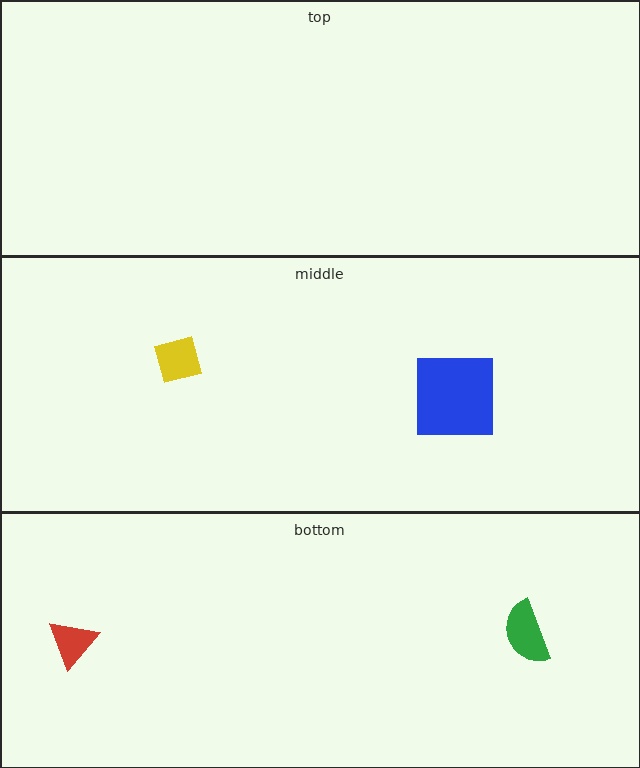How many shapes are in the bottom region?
2.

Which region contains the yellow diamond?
The middle region.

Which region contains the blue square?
The middle region.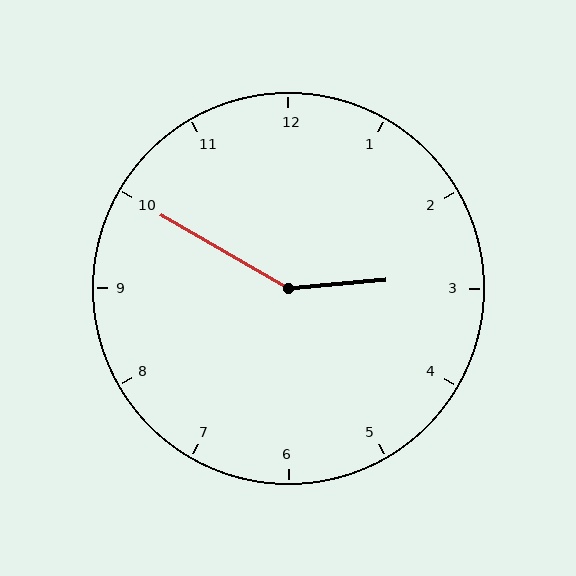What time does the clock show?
2:50.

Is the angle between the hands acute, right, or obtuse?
It is obtuse.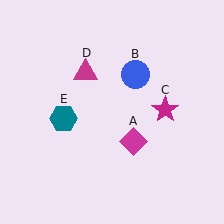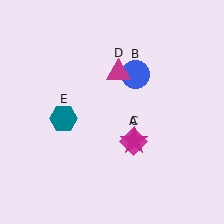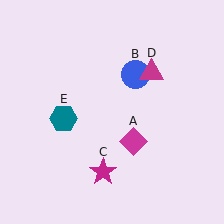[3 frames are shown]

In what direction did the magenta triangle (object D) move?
The magenta triangle (object D) moved right.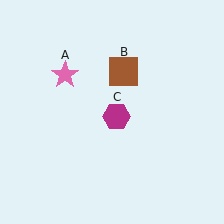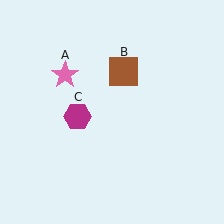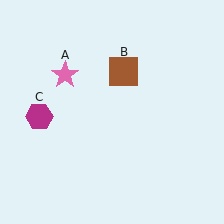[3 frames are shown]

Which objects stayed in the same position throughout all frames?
Pink star (object A) and brown square (object B) remained stationary.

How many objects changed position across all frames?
1 object changed position: magenta hexagon (object C).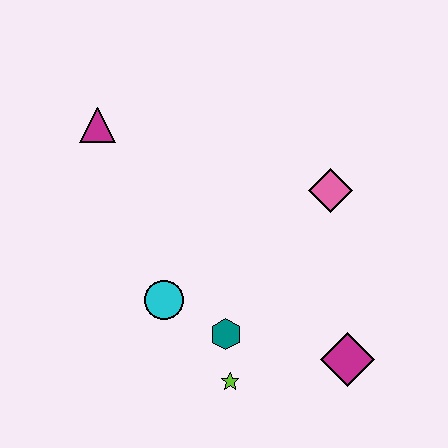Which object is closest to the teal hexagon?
The lime star is closest to the teal hexagon.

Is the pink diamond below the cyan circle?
No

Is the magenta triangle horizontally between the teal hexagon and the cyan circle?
No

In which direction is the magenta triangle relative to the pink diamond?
The magenta triangle is to the left of the pink diamond.